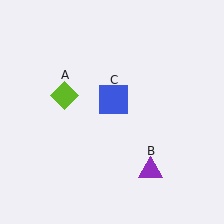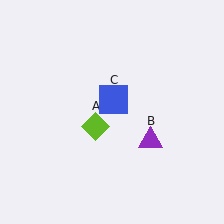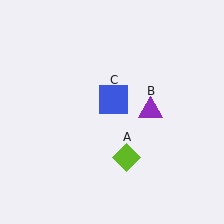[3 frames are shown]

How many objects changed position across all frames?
2 objects changed position: lime diamond (object A), purple triangle (object B).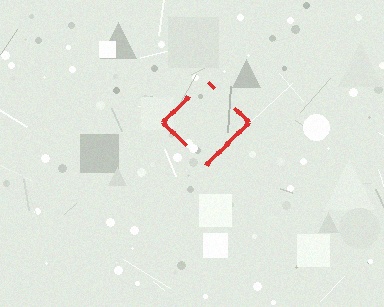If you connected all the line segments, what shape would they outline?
They would outline a diamond.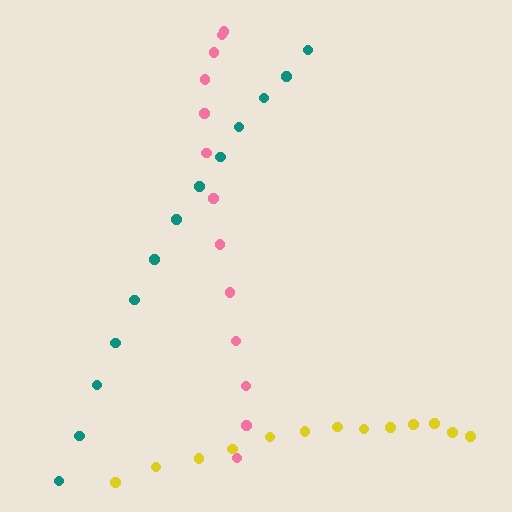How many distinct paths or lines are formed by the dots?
There are 3 distinct paths.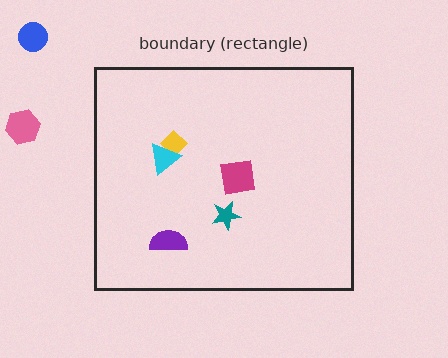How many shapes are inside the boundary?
5 inside, 2 outside.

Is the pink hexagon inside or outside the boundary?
Outside.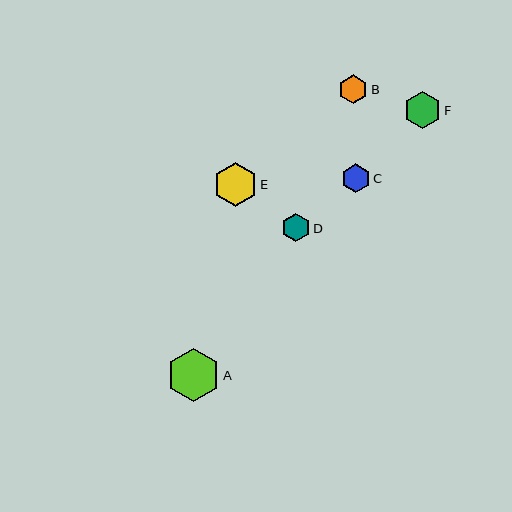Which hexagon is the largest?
Hexagon A is the largest with a size of approximately 53 pixels.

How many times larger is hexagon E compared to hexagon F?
Hexagon E is approximately 1.2 times the size of hexagon F.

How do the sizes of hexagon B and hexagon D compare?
Hexagon B and hexagon D are approximately the same size.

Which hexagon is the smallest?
Hexagon C is the smallest with a size of approximately 28 pixels.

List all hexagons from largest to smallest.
From largest to smallest: A, E, F, B, D, C.